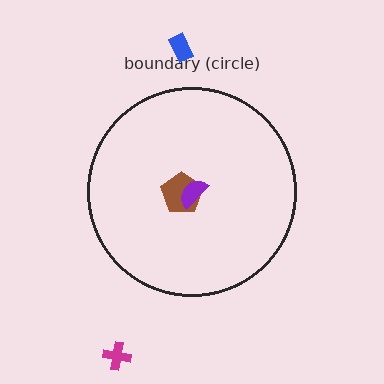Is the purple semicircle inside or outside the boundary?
Inside.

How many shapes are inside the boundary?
2 inside, 2 outside.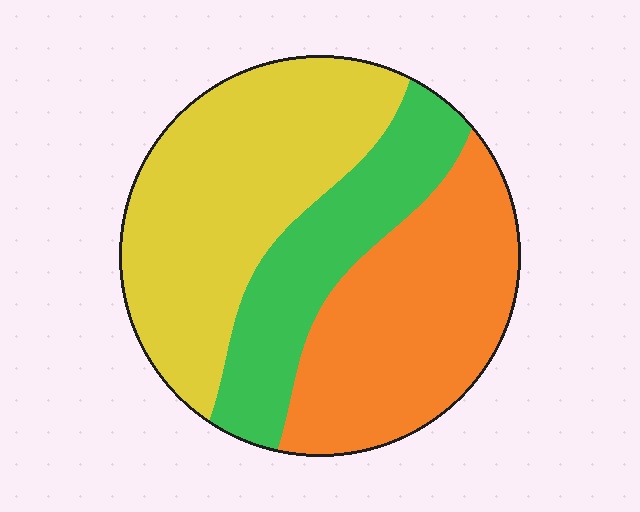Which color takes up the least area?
Green, at roughly 25%.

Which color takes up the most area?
Yellow, at roughly 40%.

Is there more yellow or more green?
Yellow.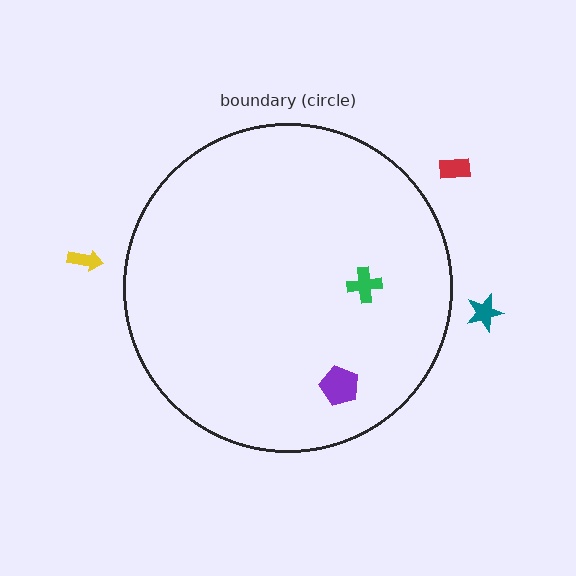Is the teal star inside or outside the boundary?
Outside.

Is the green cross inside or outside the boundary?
Inside.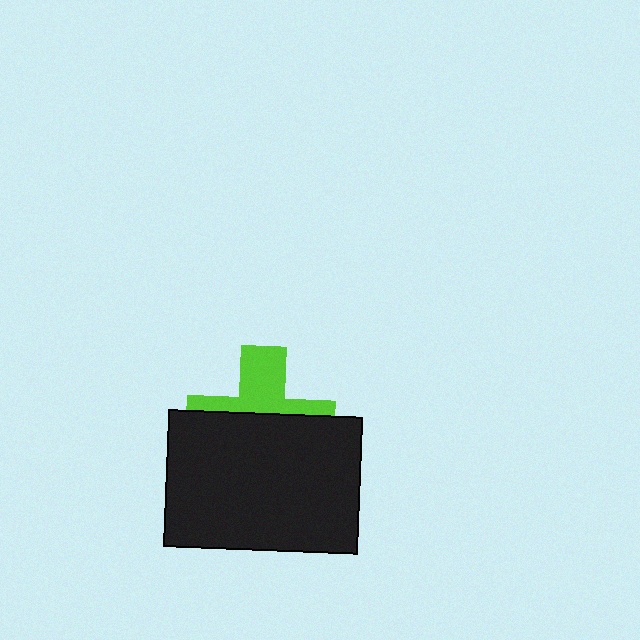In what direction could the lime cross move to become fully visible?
The lime cross could move up. That would shift it out from behind the black rectangle entirely.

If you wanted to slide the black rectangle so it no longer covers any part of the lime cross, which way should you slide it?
Slide it down — that is the most direct way to separate the two shapes.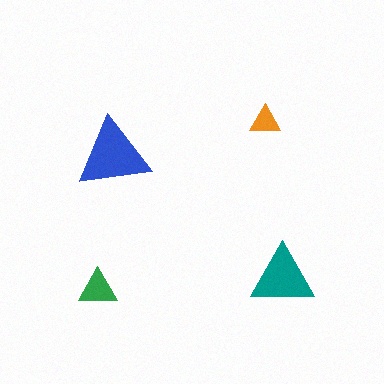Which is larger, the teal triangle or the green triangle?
The teal one.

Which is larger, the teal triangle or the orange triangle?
The teal one.